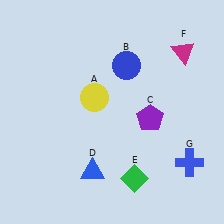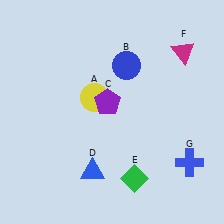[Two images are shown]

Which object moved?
The purple pentagon (C) moved left.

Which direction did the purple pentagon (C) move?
The purple pentagon (C) moved left.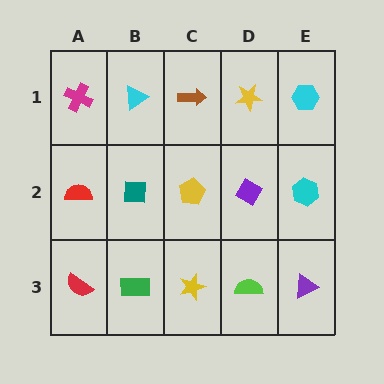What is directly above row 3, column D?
A purple diamond.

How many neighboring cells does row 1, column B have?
3.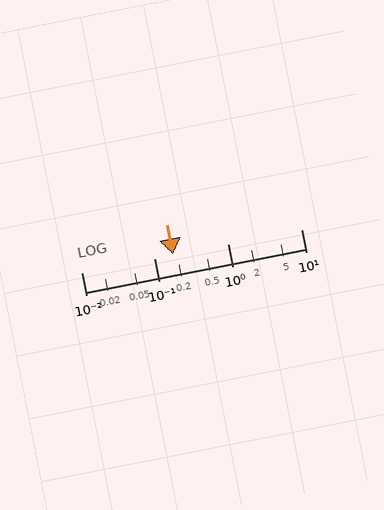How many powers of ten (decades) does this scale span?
The scale spans 3 decades, from 0.01 to 10.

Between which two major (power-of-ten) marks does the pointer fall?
The pointer is between 0.1 and 1.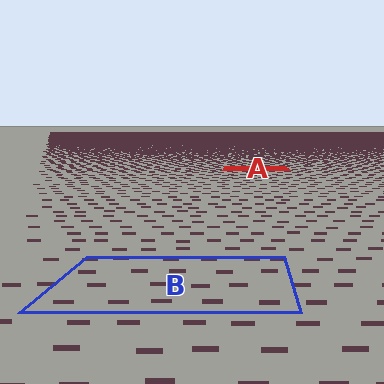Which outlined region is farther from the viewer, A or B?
Region A is farther from the viewer — the texture elements inside it appear smaller and more densely packed.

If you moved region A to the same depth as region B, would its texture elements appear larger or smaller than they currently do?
They would appear larger. At a closer depth, the same texture elements are projected at a bigger on-screen size.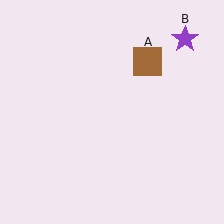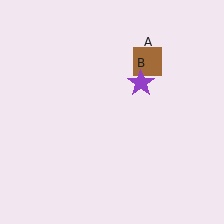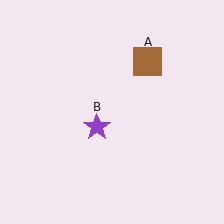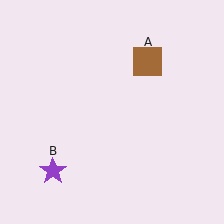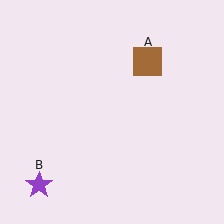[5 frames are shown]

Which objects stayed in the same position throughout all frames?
Brown square (object A) remained stationary.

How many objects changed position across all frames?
1 object changed position: purple star (object B).